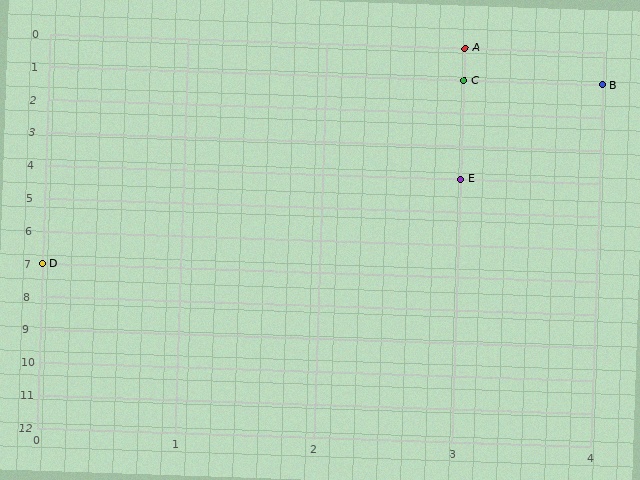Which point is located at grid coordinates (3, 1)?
Point C is at (3, 1).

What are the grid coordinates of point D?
Point D is at grid coordinates (0, 7).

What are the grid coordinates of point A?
Point A is at grid coordinates (3, 0).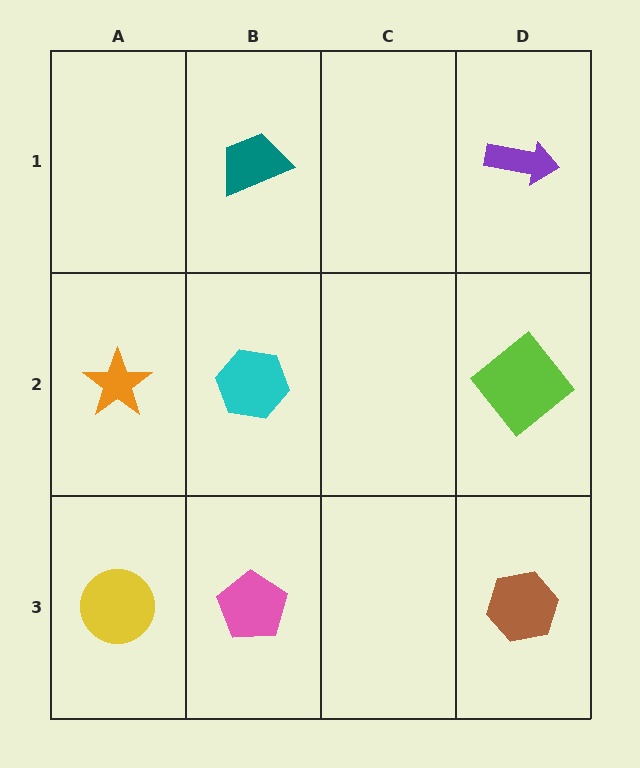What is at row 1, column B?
A teal trapezoid.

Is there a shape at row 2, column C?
No, that cell is empty.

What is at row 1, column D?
A purple arrow.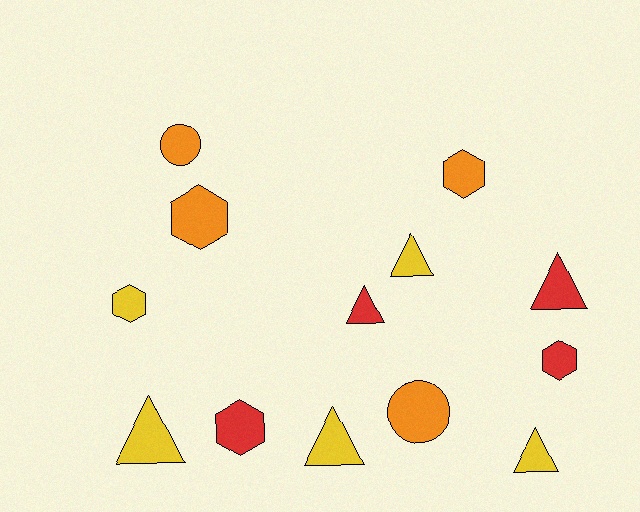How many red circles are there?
There are no red circles.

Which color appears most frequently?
Yellow, with 5 objects.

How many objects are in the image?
There are 13 objects.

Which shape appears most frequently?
Triangle, with 6 objects.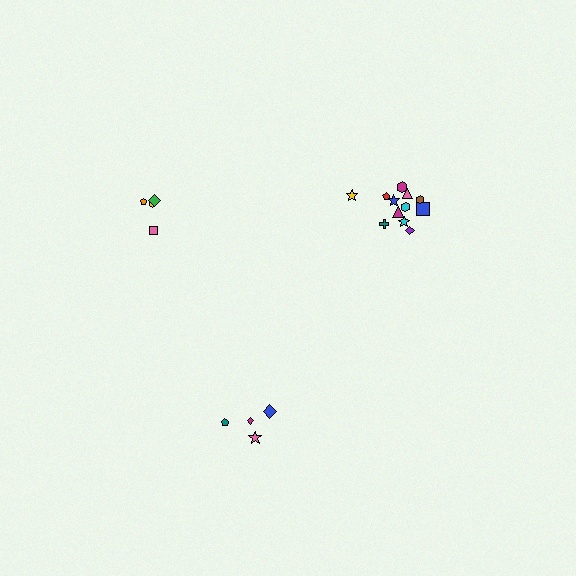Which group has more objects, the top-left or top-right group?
The top-right group.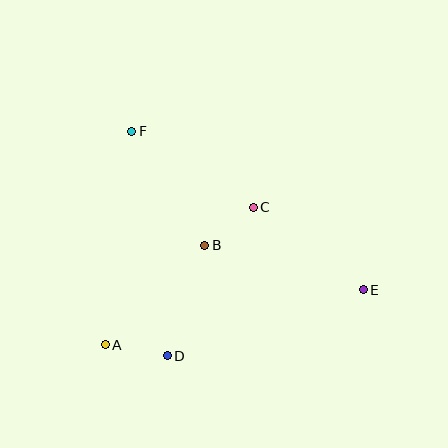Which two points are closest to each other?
Points B and C are closest to each other.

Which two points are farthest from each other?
Points E and F are farthest from each other.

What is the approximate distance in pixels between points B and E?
The distance between B and E is approximately 164 pixels.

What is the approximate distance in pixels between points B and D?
The distance between B and D is approximately 116 pixels.